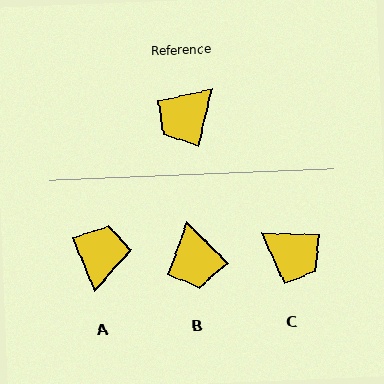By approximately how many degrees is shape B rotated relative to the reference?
Approximately 58 degrees counter-clockwise.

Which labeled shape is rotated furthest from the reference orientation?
A, about 145 degrees away.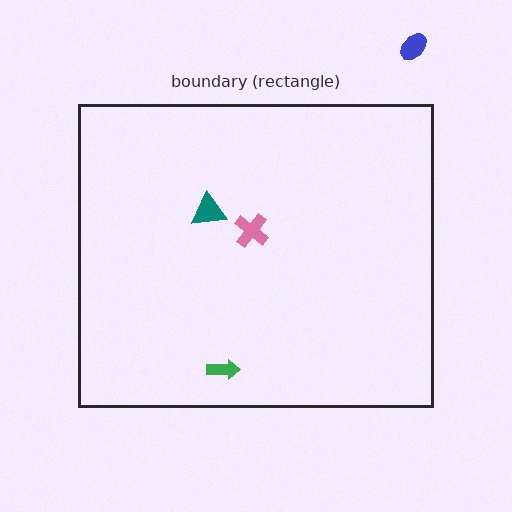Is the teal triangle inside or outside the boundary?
Inside.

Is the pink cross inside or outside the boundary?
Inside.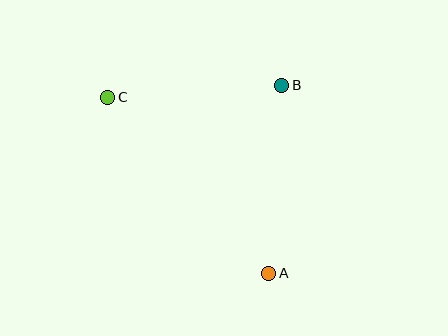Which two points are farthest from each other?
Points A and C are farthest from each other.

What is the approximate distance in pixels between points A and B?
The distance between A and B is approximately 188 pixels.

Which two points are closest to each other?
Points B and C are closest to each other.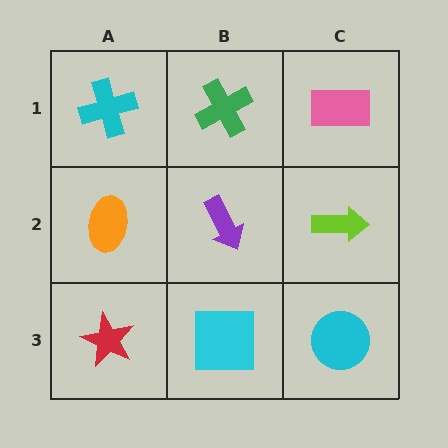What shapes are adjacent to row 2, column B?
A green cross (row 1, column B), a cyan square (row 3, column B), an orange ellipse (row 2, column A), a lime arrow (row 2, column C).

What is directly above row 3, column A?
An orange ellipse.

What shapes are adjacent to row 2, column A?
A cyan cross (row 1, column A), a red star (row 3, column A), a purple arrow (row 2, column B).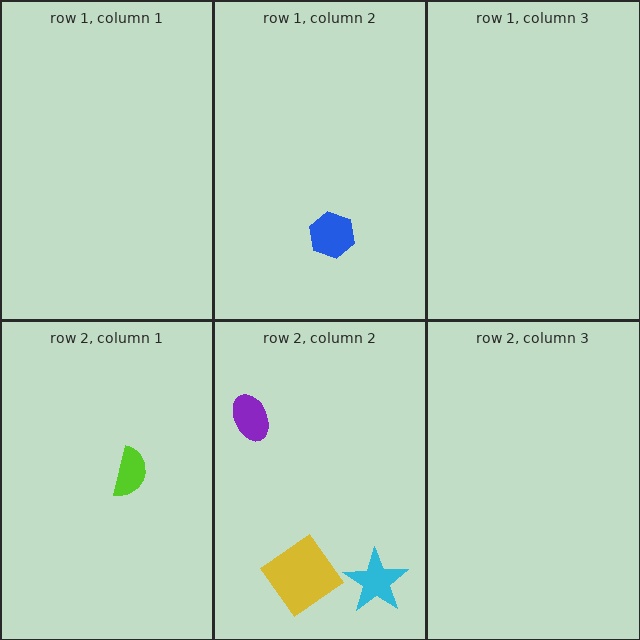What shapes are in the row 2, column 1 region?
The lime semicircle.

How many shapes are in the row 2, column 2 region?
3.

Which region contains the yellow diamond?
The row 2, column 2 region.